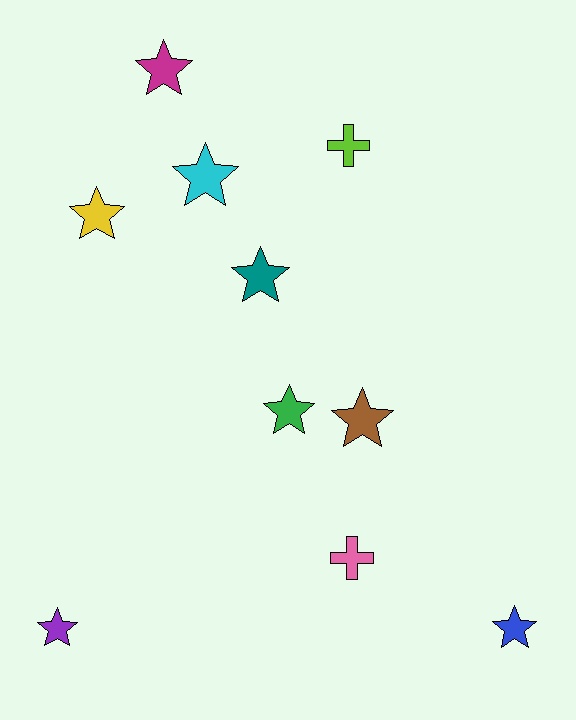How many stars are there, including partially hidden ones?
There are 8 stars.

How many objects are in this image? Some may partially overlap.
There are 10 objects.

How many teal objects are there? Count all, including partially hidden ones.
There is 1 teal object.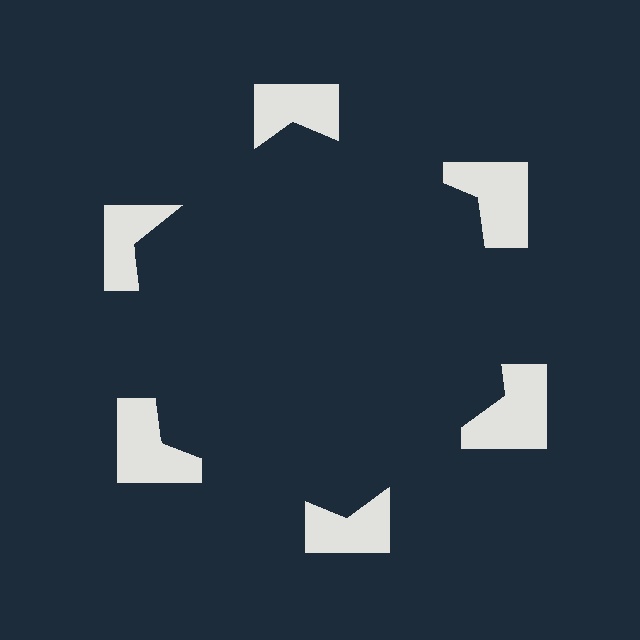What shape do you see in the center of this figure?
An illusory hexagon — its edges are inferred from the aligned wedge cuts in the notched squares, not physically drawn.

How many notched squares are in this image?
There are 6 — one at each vertex of the illusory hexagon.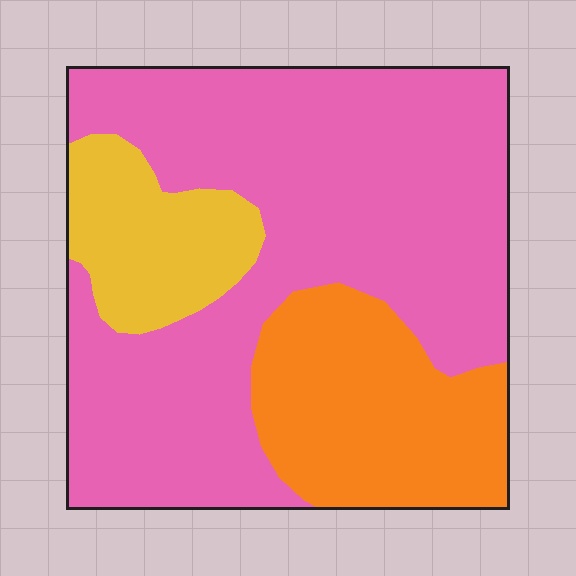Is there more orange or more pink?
Pink.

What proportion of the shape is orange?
Orange covers around 25% of the shape.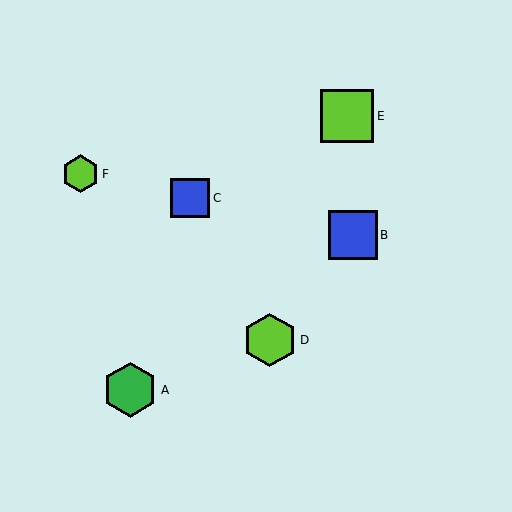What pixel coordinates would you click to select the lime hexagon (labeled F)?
Click at (81, 174) to select the lime hexagon F.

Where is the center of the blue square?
The center of the blue square is at (353, 235).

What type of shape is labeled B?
Shape B is a blue square.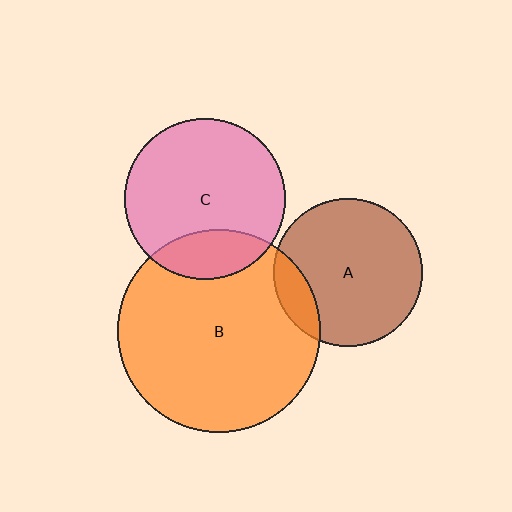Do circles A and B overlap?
Yes.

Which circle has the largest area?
Circle B (orange).